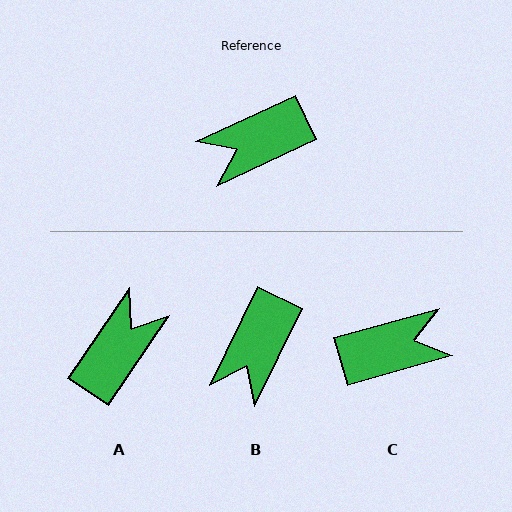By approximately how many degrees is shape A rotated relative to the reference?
Approximately 149 degrees clockwise.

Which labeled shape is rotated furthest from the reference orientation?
C, about 171 degrees away.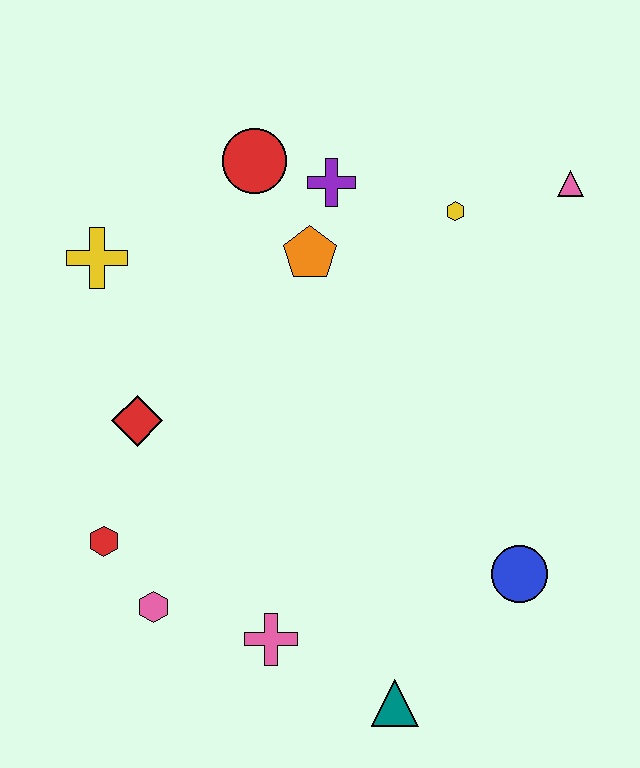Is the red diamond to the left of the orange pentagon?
Yes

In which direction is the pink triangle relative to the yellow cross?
The pink triangle is to the right of the yellow cross.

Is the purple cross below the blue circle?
No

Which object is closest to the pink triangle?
The yellow hexagon is closest to the pink triangle.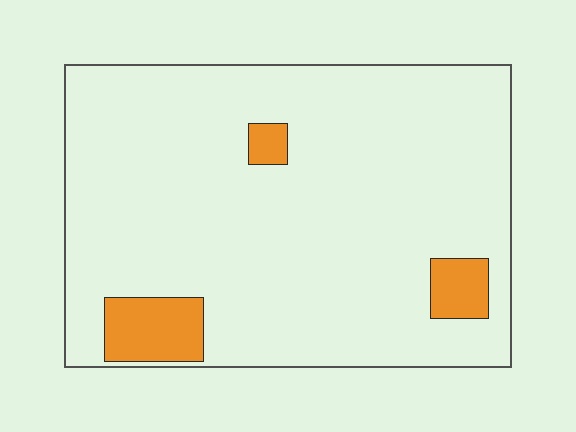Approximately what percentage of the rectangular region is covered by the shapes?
Approximately 10%.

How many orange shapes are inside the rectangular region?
3.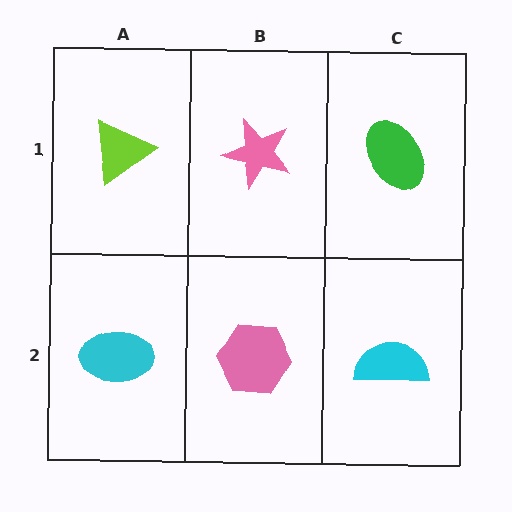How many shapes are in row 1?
3 shapes.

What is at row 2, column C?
A cyan semicircle.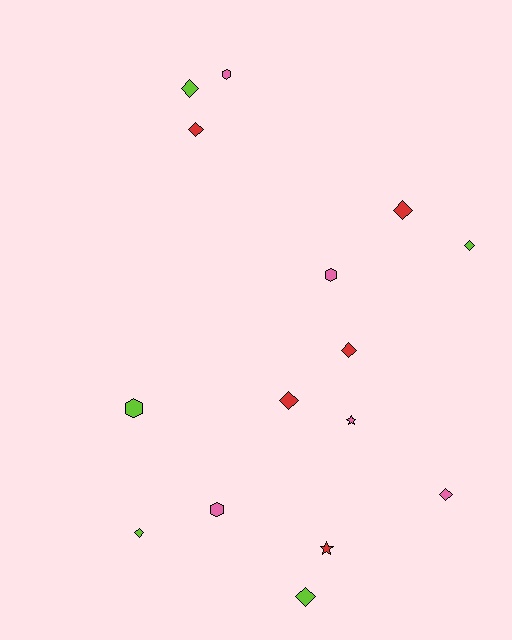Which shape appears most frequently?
Diamond, with 9 objects.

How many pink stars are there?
There is 1 pink star.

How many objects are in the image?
There are 15 objects.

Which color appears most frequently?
Lime, with 5 objects.